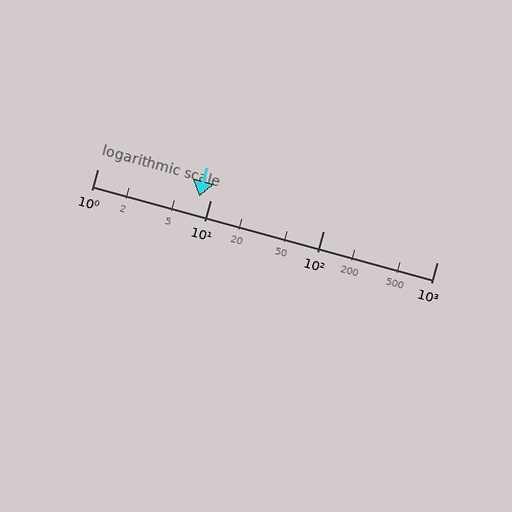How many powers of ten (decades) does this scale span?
The scale spans 3 decades, from 1 to 1000.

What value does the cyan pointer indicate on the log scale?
The pointer indicates approximately 8.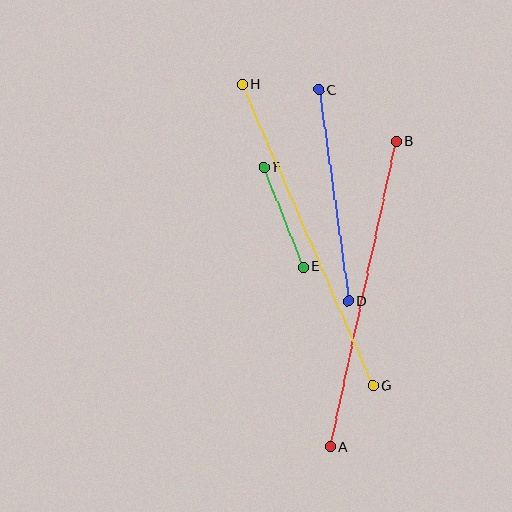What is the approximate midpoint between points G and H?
The midpoint is at approximately (308, 235) pixels.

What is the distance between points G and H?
The distance is approximately 328 pixels.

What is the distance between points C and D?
The distance is approximately 214 pixels.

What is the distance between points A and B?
The distance is approximately 313 pixels.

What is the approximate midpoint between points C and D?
The midpoint is at approximately (334, 196) pixels.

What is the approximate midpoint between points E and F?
The midpoint is at approximately (284, 217) pixels.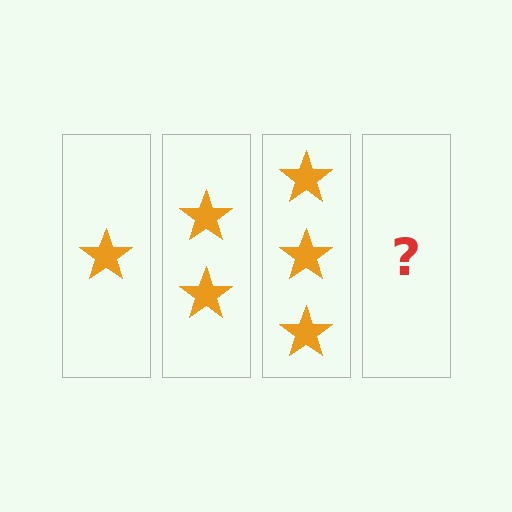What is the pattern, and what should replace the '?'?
The pattern is that each step adds one more star. The '?' should be 4 stars.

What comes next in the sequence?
The next element should be 4 stars.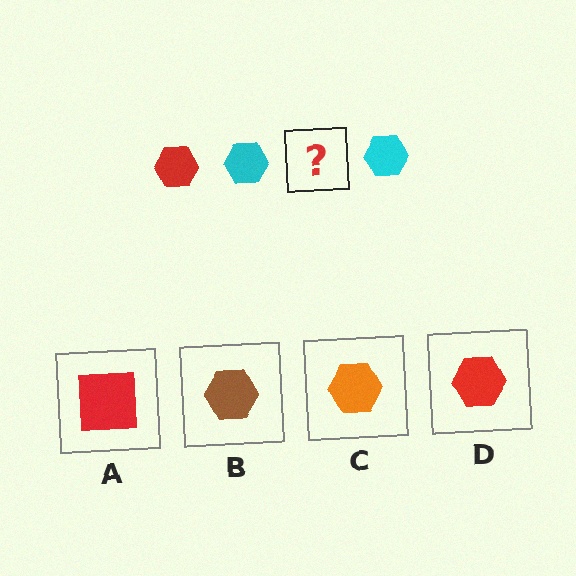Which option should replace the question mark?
Option D.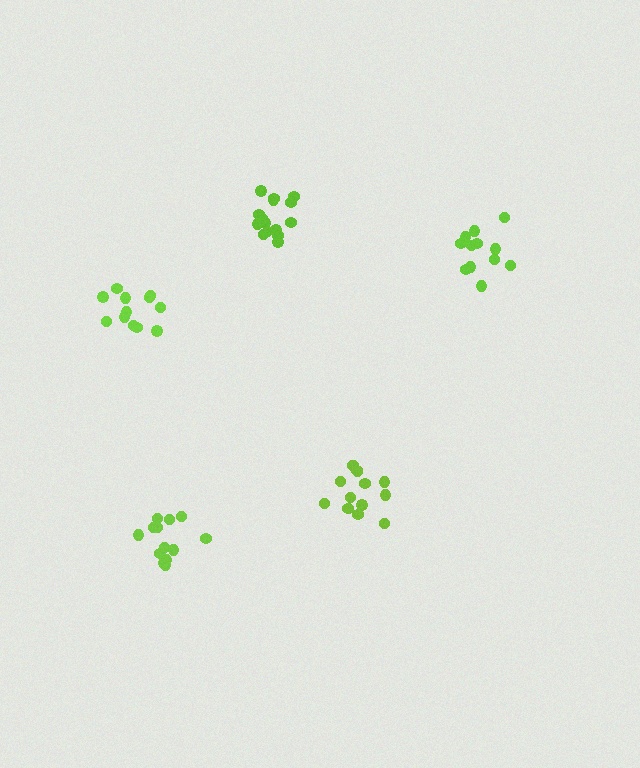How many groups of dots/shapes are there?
There are 5 groups.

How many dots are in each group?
Group 1: 12 dots, Group 2: 15 dots, Group 3: 13 dots, Group 4: 13 dots, Group 5: 15 dots (68 total).